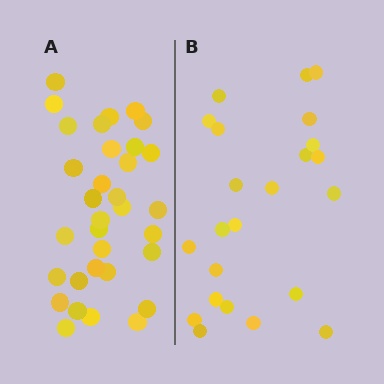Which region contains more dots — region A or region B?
Region A (the left region) has more dots.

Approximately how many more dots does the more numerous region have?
Region A has roughly 10 or so more dots than region B.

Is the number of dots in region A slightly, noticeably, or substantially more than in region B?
Region A has noticeably more, but not dramatically so. The ratio is roughly 1.4 to 1.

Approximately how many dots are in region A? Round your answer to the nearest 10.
About 30 dots. (The exact count is 33, which rounds to 30.)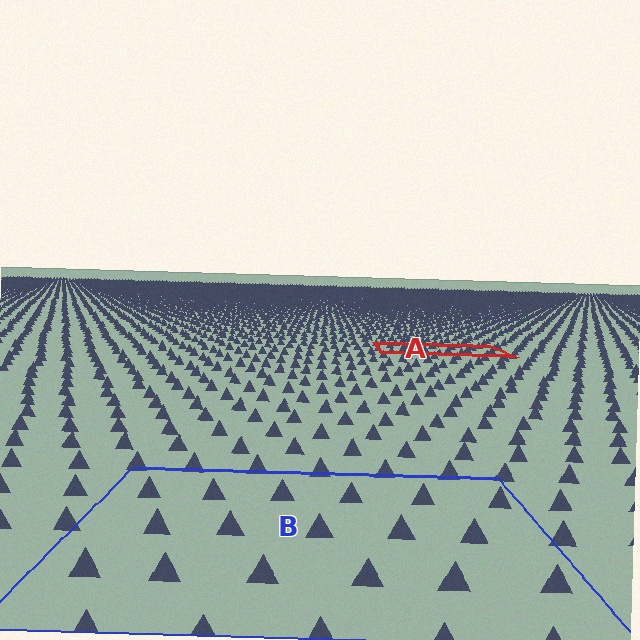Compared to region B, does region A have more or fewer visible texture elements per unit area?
Region A has more texture elements per unit area — they are packed more densely because it is farther away.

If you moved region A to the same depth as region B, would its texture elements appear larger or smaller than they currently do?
They would appear larger. At a closer depth, the same texture elements are projected at a bigger on-screen size.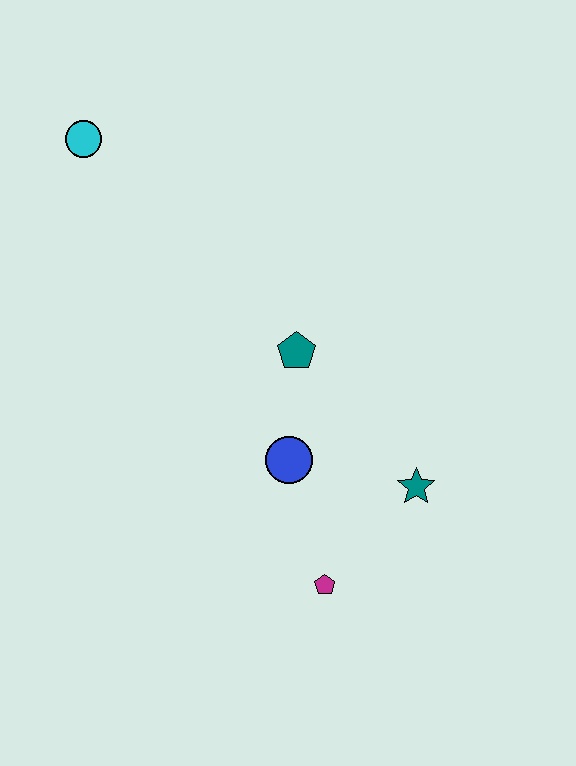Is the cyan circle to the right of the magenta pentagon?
No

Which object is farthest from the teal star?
The cyan circle is farthest from the teal star.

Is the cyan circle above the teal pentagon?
Yes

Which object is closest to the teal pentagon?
The blue circle is closest to the teal pentagon.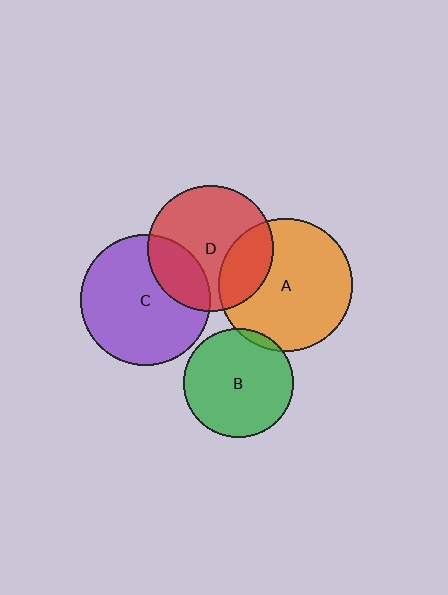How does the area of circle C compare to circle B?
Approximately 1.4 times.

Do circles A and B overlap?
Yes.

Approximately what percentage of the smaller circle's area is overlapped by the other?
Approximately 5%.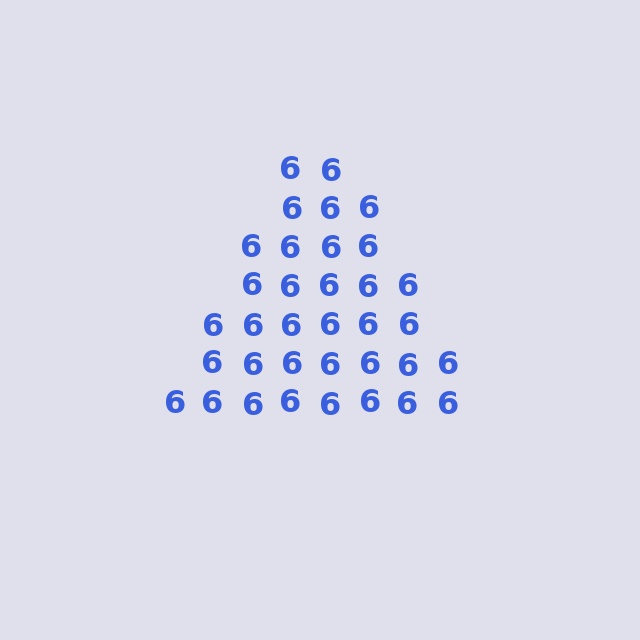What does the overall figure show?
The overall figure shows a triangle.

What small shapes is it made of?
It is made of small digit 6's.